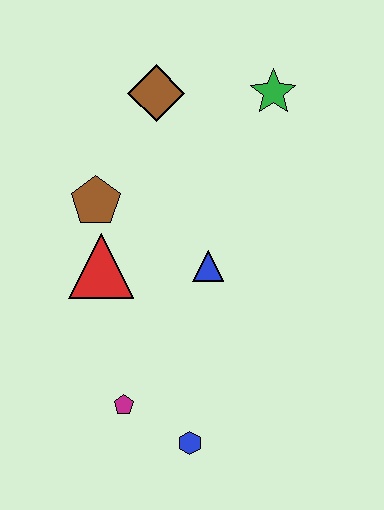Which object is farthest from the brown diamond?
The blue hexagon is farthest from the brown diamond.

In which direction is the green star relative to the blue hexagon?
The green star is above the blue hexagon.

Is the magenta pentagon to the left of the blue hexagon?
Yes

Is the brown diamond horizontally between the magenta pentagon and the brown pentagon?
No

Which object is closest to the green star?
The brown diamond is closest to the green star.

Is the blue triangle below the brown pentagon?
Yes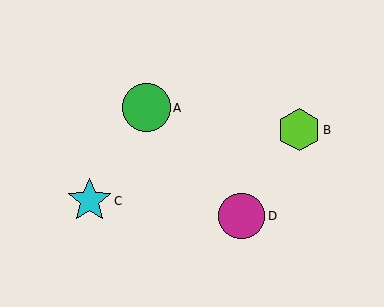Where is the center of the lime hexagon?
The center of the lime hexagon is at (299, 130).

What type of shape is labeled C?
Shape C is a cyan star.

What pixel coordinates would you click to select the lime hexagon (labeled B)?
Click at (299, 130) to select the lime hexagon B.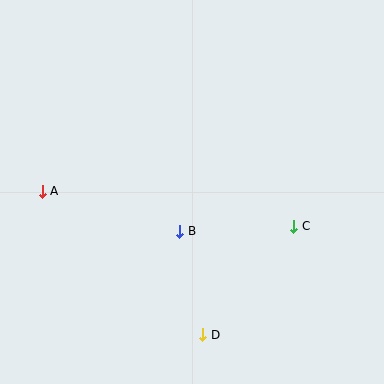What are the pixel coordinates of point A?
Point A is at (42, 191).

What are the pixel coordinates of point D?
Point D is at (203, 335).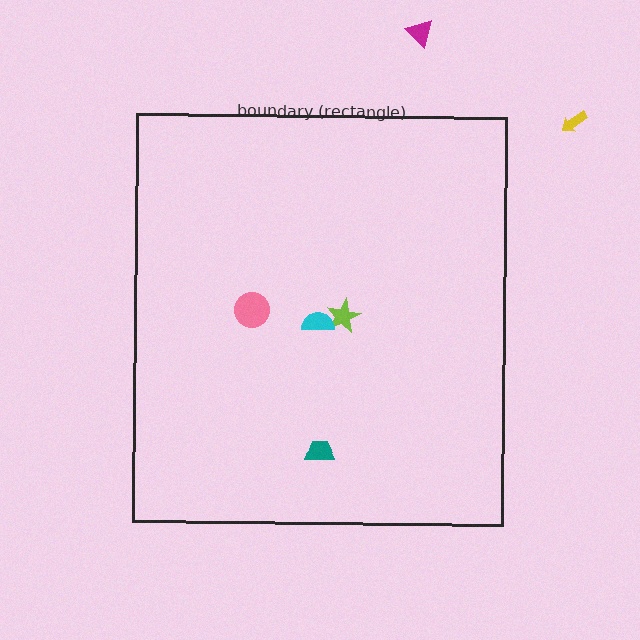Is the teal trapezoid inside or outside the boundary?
Inside.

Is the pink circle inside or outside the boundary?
Inside.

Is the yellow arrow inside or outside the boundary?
Outside.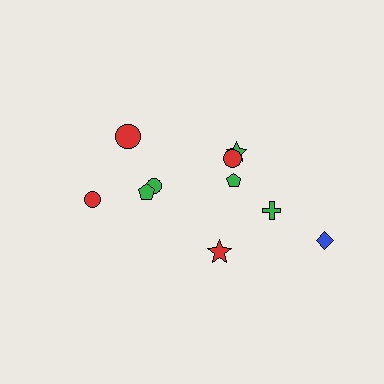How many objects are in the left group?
There are 4 objects.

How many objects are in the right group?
There are 6 objects.